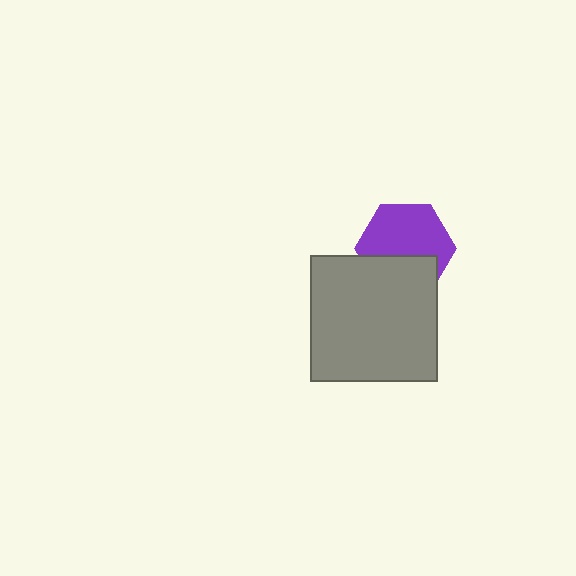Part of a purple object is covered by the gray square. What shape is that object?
It is a hexagon.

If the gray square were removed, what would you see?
You would see the complete purple hexagon.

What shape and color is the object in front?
The object in front is a gray square.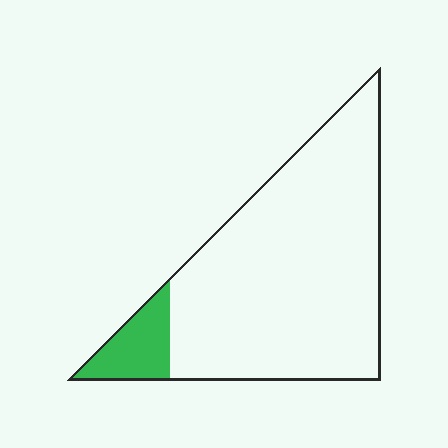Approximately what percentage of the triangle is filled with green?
Approximately 10%.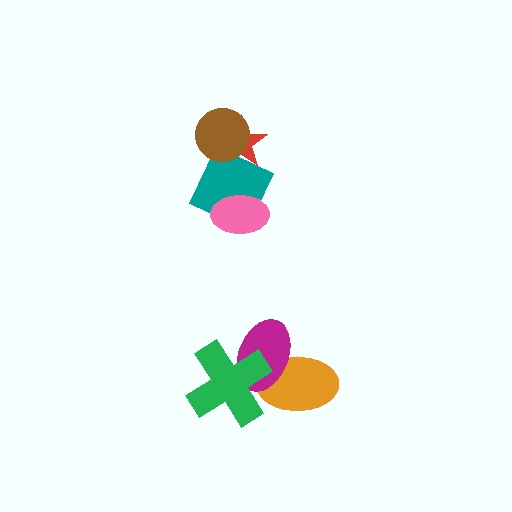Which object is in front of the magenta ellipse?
The green cross is in front of the magenta ellipse.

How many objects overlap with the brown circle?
2 objects overlap with the brown circle.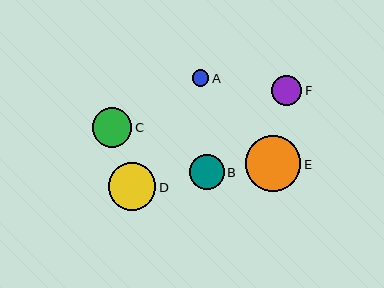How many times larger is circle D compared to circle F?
Circle D is approximately 1.6 times the size of circle F.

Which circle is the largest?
Circle E is the largest with a size of approximately 56 pixels.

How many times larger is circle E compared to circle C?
Circle E is approximately 1.4 times the size of circle C.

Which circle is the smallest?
Circle A is the smallest with a size of approximately 16 pixels.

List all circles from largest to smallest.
From largest to smallest: E, D, C, B, F, A.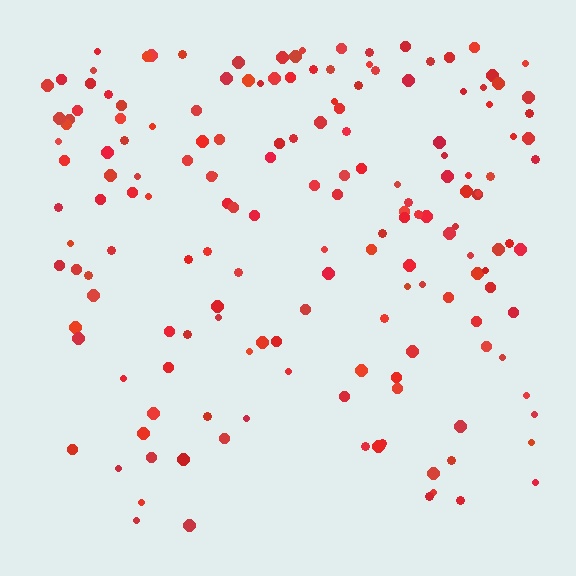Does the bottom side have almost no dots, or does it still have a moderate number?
Still a moderate number, just noticeably fewer than the top.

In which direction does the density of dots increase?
From bottom to top, with the top side densest.